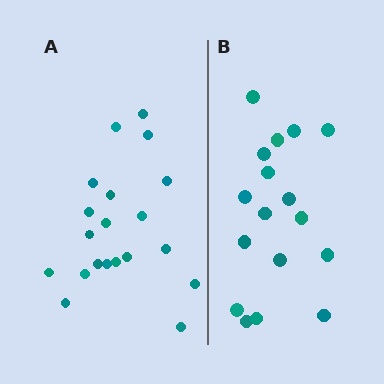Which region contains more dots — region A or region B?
Region A (the left region) has more dots.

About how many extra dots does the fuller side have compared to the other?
Region A has just a few more — roughly 2 or 3 more dots than region B.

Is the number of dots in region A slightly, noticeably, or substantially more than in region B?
Region A has only slightly more — the two regions are fairly close. The ratio is roughly 1.2 to 1.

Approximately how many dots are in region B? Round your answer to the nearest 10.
About 20 dots. (The exact count is 17, which rounds to 20.)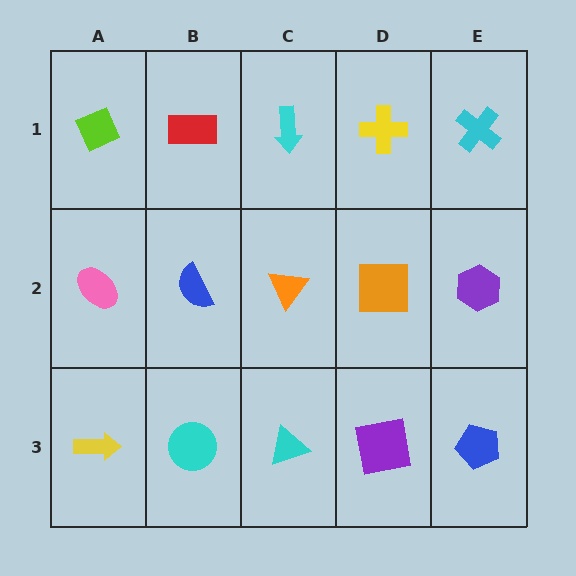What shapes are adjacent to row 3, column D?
An orange square (row 2, column D), a cyan triangle (row 3, column C), a blue pentagon (row 3, column E).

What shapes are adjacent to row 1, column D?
An orange square (row 2, column D), a cyan arrow (row 1, column C), a cyan cross (row 1, column E).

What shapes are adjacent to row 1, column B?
A blue semicircle (row 2, column B), a lime diamond (row 1, column A), a cyan arrow (row 1, column C).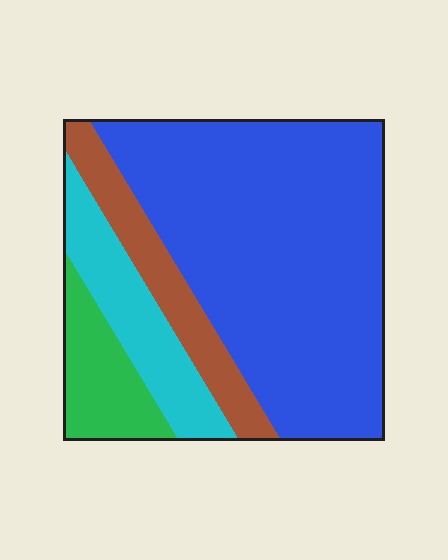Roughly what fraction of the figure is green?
Green covers around 10% of the figure.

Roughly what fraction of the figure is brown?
Brown covers about 15% of the figure.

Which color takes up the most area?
Blue, at roughly 60%.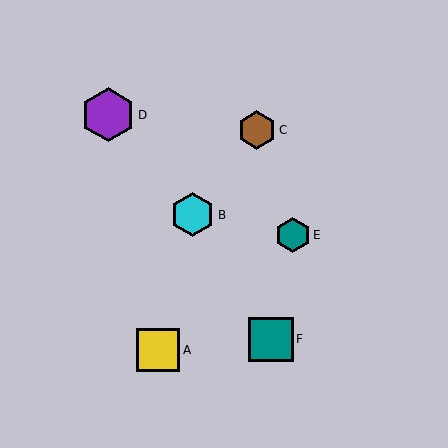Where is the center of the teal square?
The center of the teal square is at (271, 339).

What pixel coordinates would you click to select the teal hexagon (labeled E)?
Click at (293, 235) to select the teal hexagon E.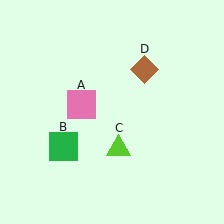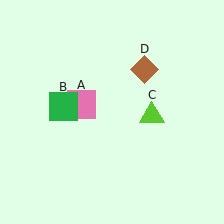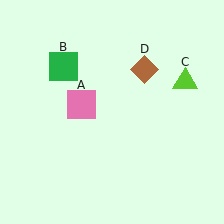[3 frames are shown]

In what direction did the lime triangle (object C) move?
The lime triangle (object C) moved up and to the right.